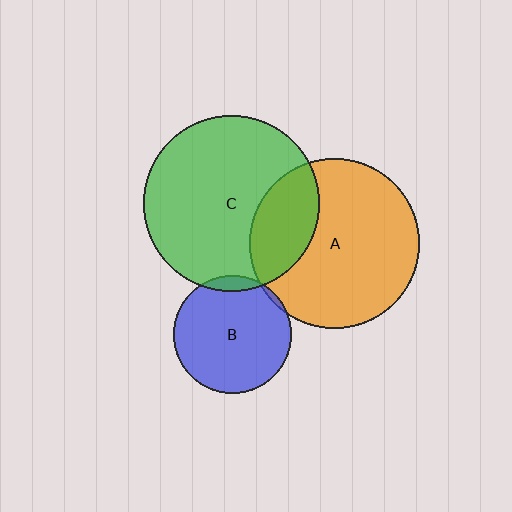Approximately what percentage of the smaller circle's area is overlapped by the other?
Approximately 25%.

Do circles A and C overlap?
Yes.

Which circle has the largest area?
Circle C (green).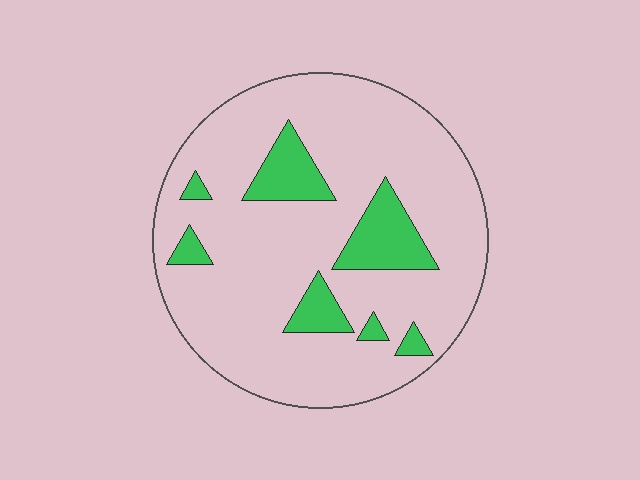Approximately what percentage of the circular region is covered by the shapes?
Approximately 15%.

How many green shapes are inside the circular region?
7.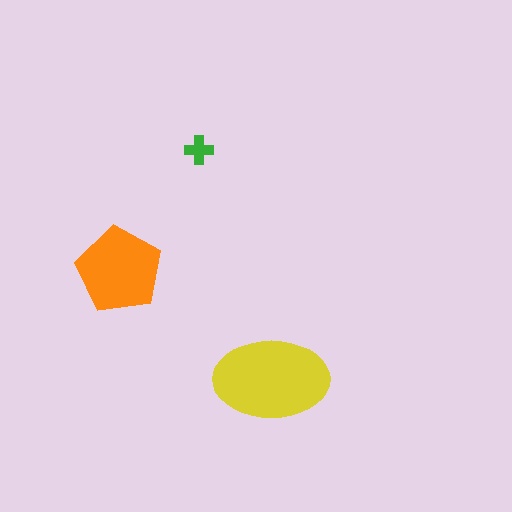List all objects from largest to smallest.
The yellow ellipse, the orange pentagon, the green cross.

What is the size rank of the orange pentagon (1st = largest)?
2nd.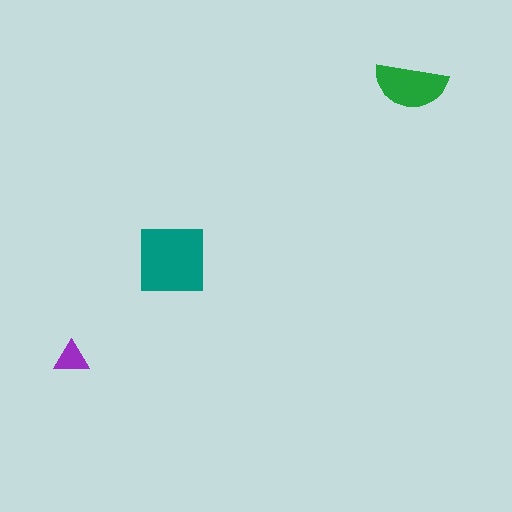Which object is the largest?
The teal square.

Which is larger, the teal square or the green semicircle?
The teal square.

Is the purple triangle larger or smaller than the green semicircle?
Smaller.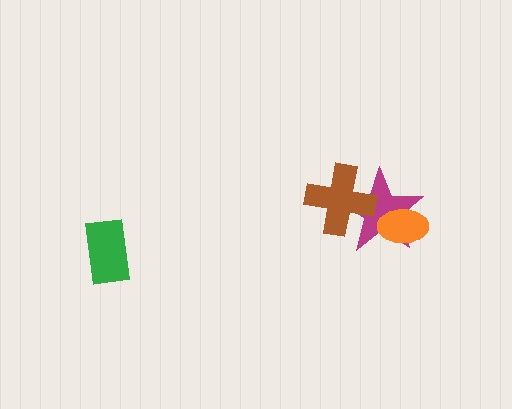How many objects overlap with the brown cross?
1 object overlaps with the brown cross.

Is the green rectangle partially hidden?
No, no other shape covers it.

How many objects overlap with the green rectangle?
0 objects overlap with the green rectangle.